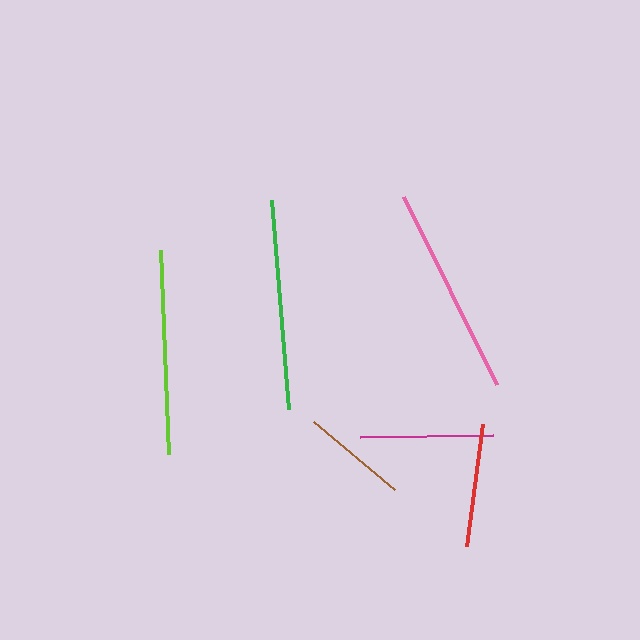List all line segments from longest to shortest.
From longest to shortest: pink, green, lime, magenta, red, brown.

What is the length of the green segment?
The green segment is approximately 209 pixels long.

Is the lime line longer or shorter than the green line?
The green line is longer than the lime line.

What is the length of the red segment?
The red segment is approximately 123 pixels long.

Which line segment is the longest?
The pink line is the longest at approximately 210 pixels.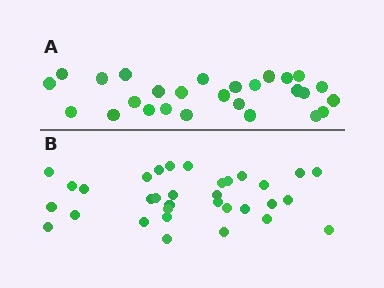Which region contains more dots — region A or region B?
Region B (the bottom region) has more dots.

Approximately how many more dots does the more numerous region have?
Region B has about 6 more dots than region A.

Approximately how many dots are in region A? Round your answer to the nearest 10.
About 30 dots. (The exact count is 27, which rounds to 30.)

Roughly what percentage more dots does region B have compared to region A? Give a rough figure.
About 20% more.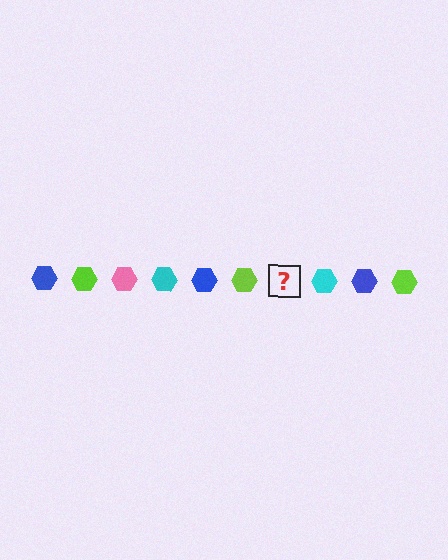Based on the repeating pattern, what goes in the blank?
The blank should be a pink hexagon.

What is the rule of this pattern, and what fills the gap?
The rule is that the pattern cycles through blue, lime, pink, cyan hexagons. The gap should be filled with a pink hexagon.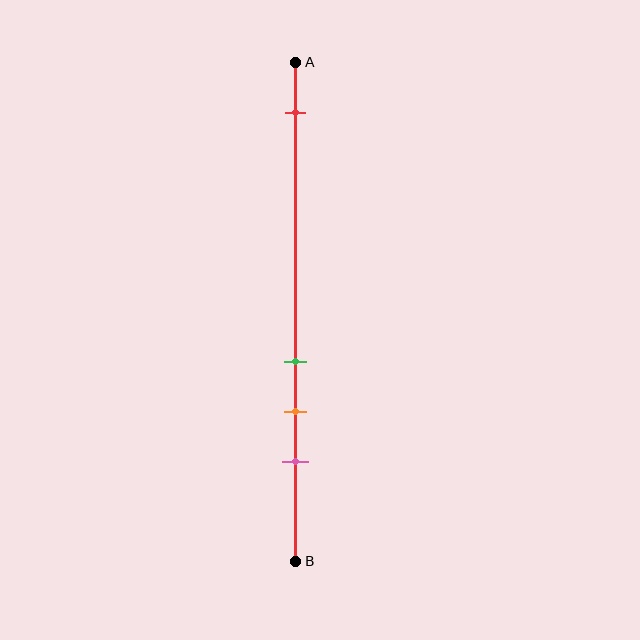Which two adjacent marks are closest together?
The green and orange marks are the closest adjacent pair.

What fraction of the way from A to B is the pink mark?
The pink mark is approximately 80% (0.8) of the way from A to B.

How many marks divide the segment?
There are 4 marks dividing the segment.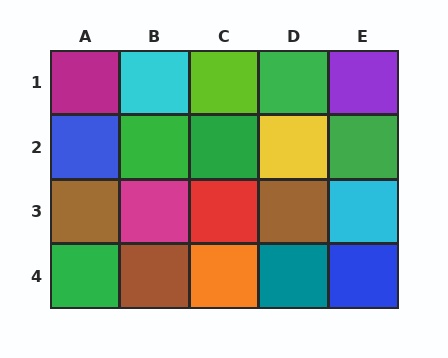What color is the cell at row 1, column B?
Cyan.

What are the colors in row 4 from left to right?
Green, brown, orange, teal, blue.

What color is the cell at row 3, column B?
Magenta.